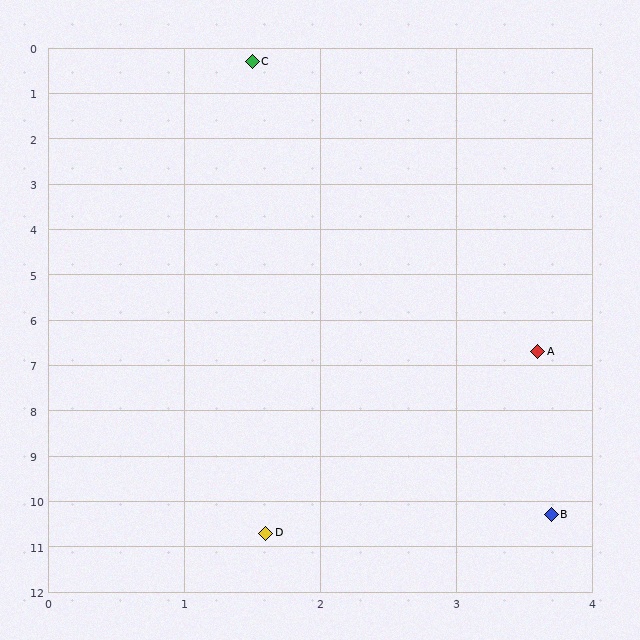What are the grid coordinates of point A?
Point A is at approximately (3.6, 6.7).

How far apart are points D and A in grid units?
Points D and A are about 4.5 grid units apart.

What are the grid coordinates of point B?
Point B is at approximately (3.7, 10.3).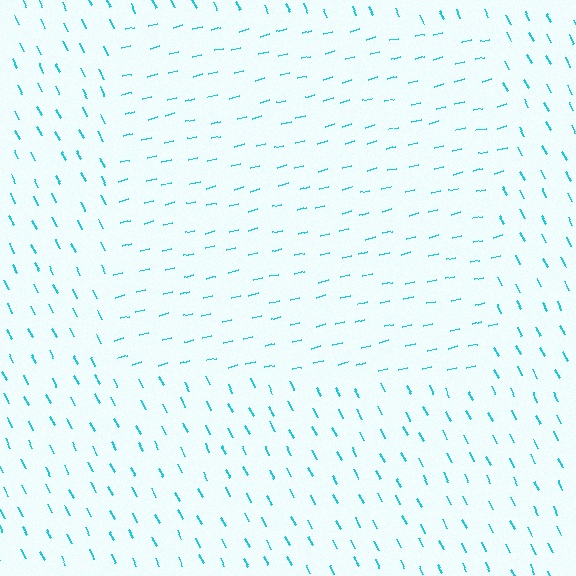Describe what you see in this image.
The image is filled with small cyan line segments. A rectangle region in the image has lines oriented differently from the surrounding lines, creating a visible texture boundary.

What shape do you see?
I see a rectangle.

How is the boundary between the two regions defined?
The boundary is defined purely by a change in line orientation (approximately 76 degrees difference). All lines are the same color and thickness.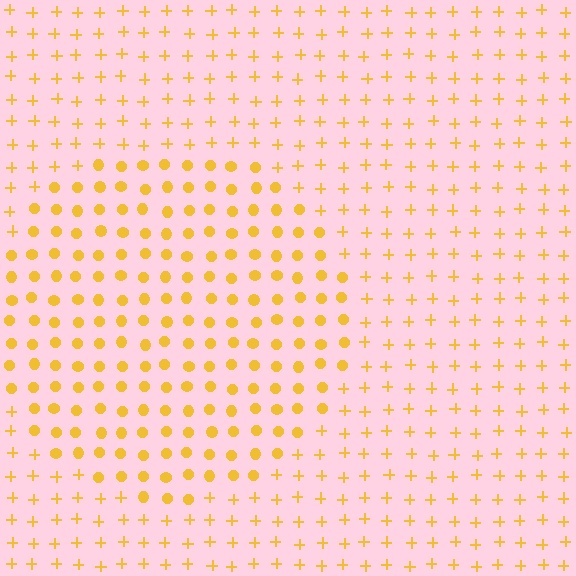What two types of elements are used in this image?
The image uses circles inside the circle region and plus signs outside it.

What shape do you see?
I see a circle.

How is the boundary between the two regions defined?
The boundary is defined by a change in element shape: circles inside vs. plus signs outside. All elements share the same color and spacing.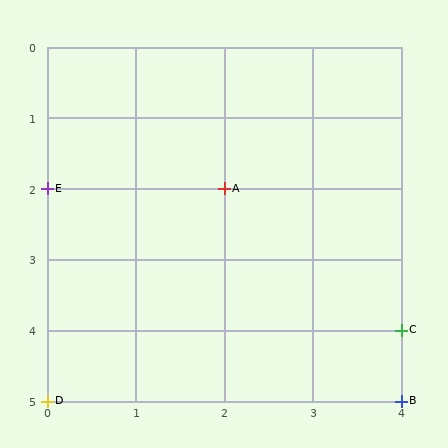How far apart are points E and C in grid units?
Points E and C are 4 columns and 2 rows apart (about 4.5 grid units diagonally).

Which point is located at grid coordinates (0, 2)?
Point E is at (0, 2).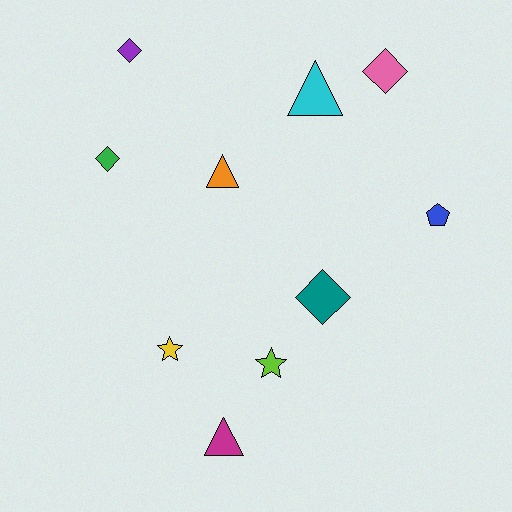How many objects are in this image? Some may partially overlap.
There are 10 objects.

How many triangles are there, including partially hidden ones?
There are 3 triangles.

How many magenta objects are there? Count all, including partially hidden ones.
There is 1 magenta object.